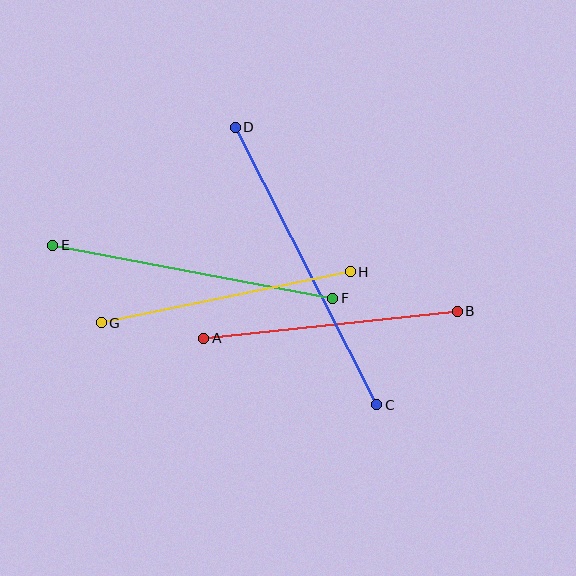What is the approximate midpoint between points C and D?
The midpoint is at approximately (306, 266) pixels.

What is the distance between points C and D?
The distance is approximately 311 pixels.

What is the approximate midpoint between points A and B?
The midpoint is at approximately (330, 325) pixels.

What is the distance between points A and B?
The distance is approximately 255 pixels.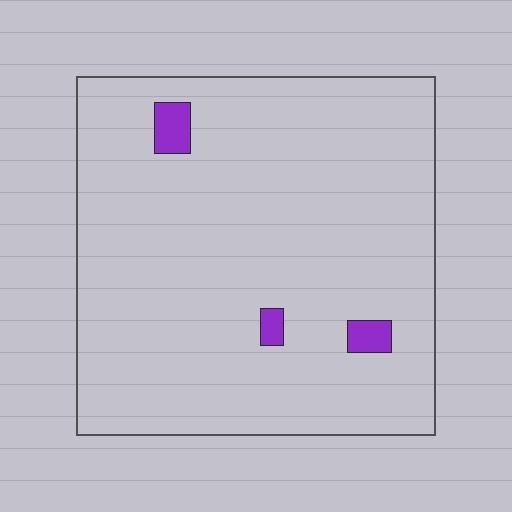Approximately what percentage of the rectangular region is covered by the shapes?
Approximately 5%.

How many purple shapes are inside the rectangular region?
3.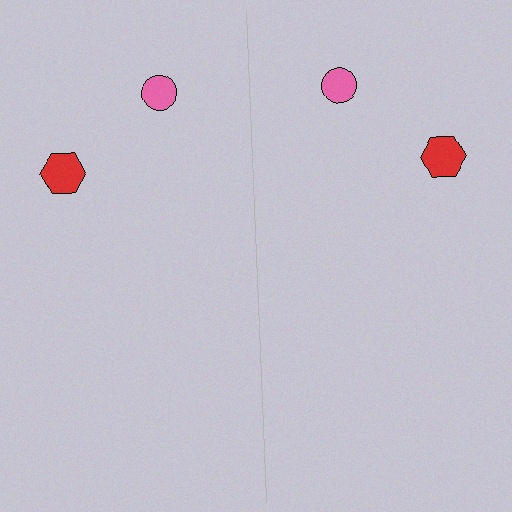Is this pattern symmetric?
Yes, this pattern has bilateral (reflection) symmetry.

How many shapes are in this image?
There are 4 shapes in this image.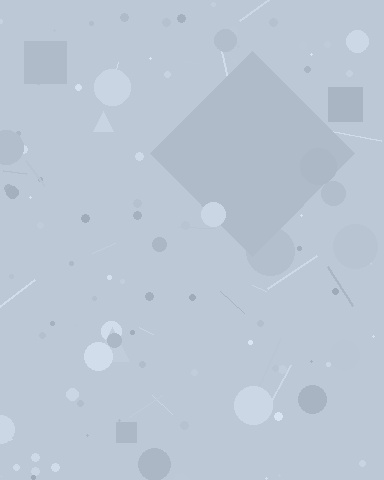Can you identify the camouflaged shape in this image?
The camouflaged shape is a diamond.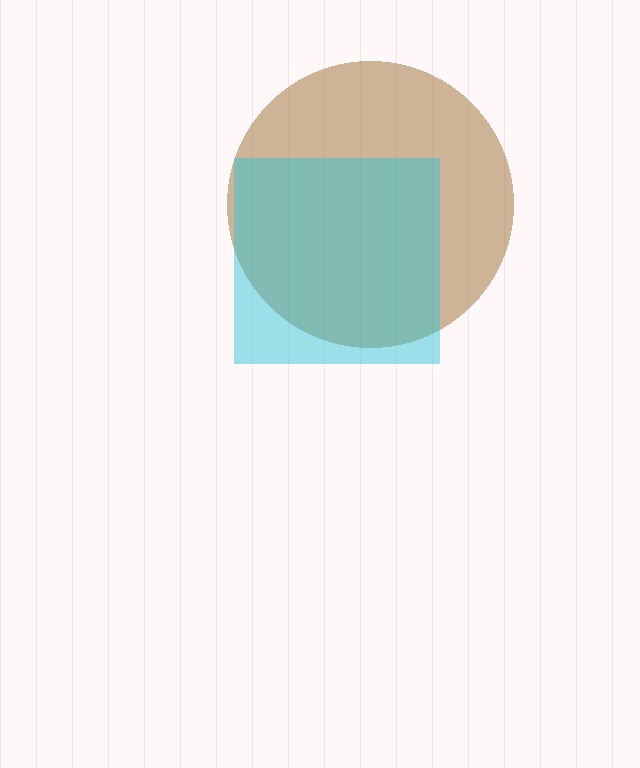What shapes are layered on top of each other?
The layered shapes are: a brown circle, a cyan square.